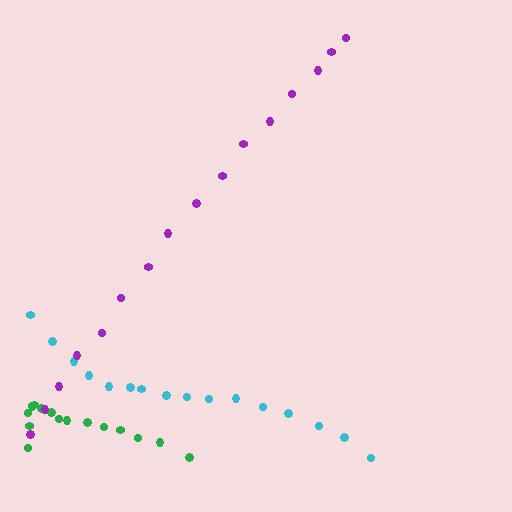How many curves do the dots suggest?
There are 3 distinct paths.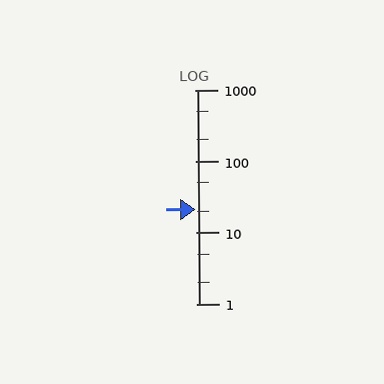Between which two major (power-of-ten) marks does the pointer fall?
The pointer is between 10 and 100.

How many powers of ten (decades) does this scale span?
The scale spans 3 decades, from 1 to 1000.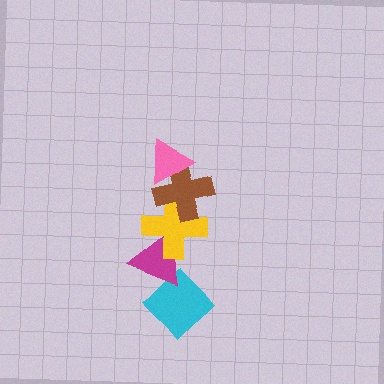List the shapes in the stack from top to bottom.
From top to bottom: the pink triangle, the brown cross, the yellow cross, the magenta triangle, the cyan diamond.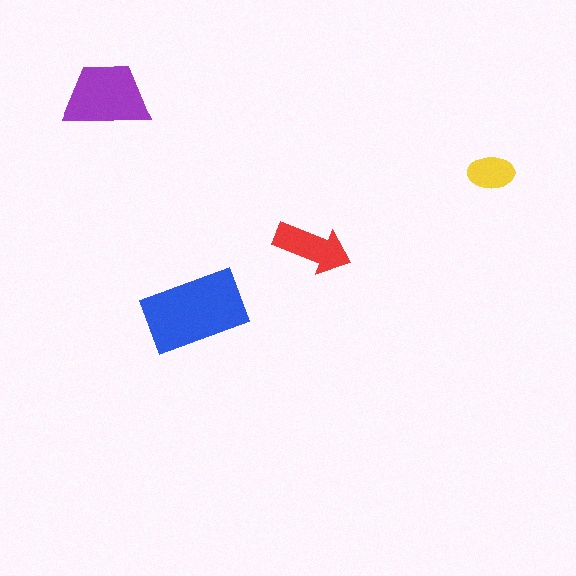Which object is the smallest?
The yellow ellipse.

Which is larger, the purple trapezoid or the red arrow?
The purple trapezoid.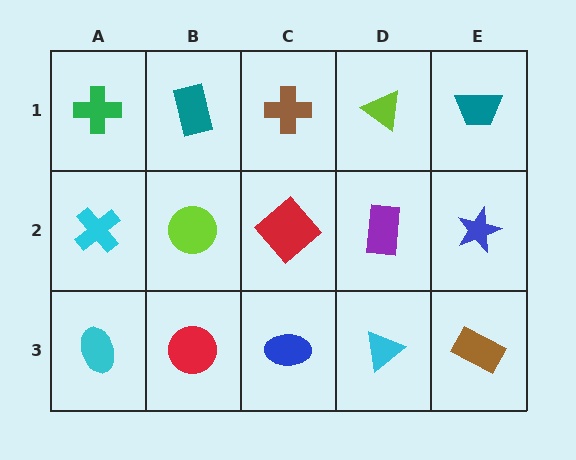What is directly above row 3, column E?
A blue star.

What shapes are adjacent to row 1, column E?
A blue star (row 2, column E), a lime triangle (row 1, column D).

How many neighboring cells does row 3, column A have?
2.